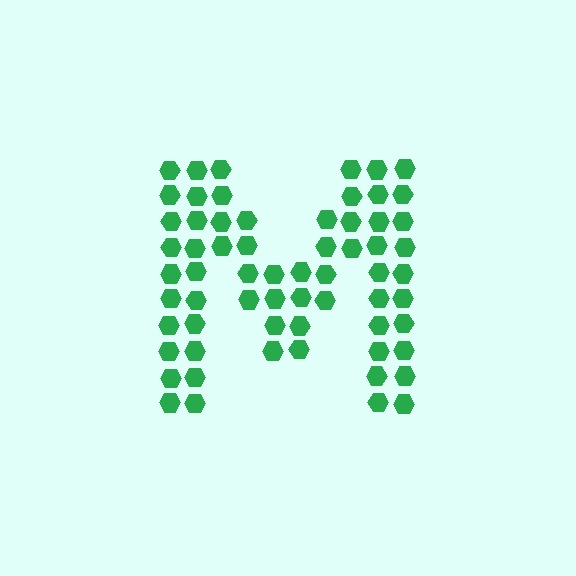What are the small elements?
The small elements are hexagons.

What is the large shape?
The large shape is the letter M.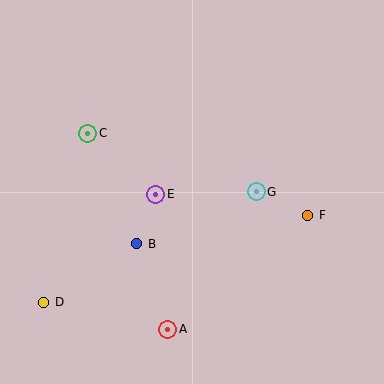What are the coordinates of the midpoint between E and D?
The midpoint between E and D is at (100, 248).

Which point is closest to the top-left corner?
Point C is closest to the top-left corner.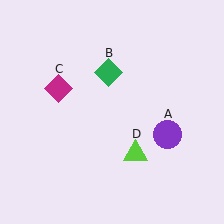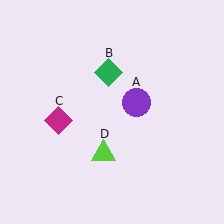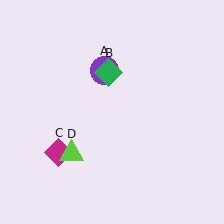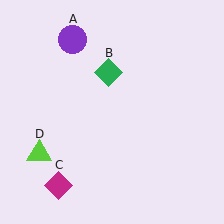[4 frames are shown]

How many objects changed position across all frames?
3 objects changed position: purple circle (object A), magenta diamond (object C), lime triangle (object D).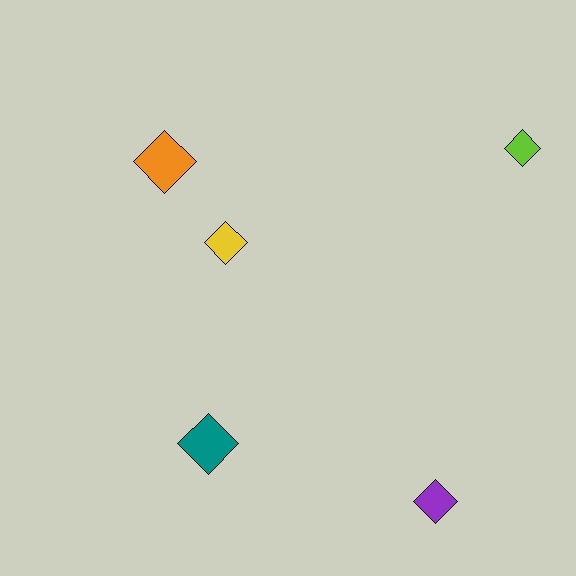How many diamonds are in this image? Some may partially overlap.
There are 5 diamonds.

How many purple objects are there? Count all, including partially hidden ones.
There is 1 purple object.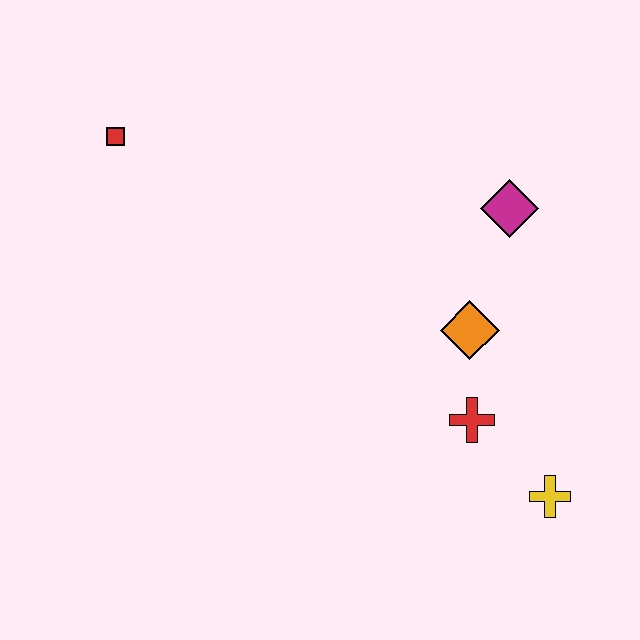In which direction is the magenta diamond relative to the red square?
The magenta diamond is to the right of the red square.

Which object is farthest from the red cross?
The red square is farthest from the red cross.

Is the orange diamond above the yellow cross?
Yes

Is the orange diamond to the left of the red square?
No